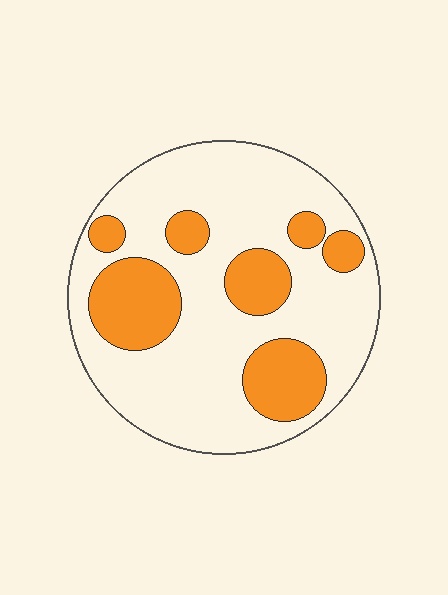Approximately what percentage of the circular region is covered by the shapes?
Approximately 30%.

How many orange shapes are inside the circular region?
7.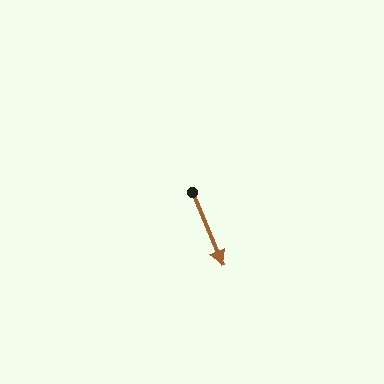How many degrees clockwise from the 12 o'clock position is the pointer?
Approximately 157 degrees.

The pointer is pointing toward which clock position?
Roughly 5 o'clock.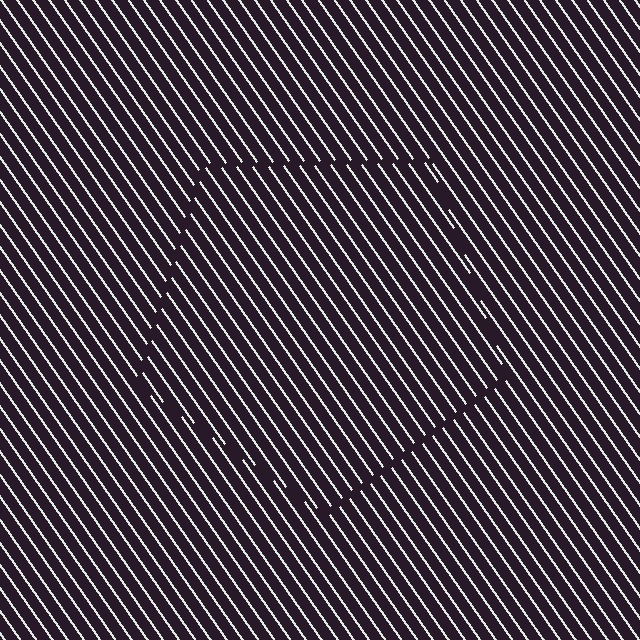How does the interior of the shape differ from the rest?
The interior of the shape contains the same grating, shifted by half a period — the contour is defined by the phase discontinuity where line-ends from the inner and outer gratings abut.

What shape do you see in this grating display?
An illusory pentagon. The interior of the shape contains the same grating, shifted by half a period — the contour is defined by the phase discontinuity where line-ends from the inner and outer gratings abut.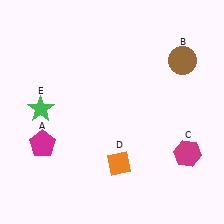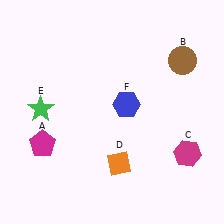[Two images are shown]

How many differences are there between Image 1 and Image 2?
There is 1 difference between the two images.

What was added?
A blue hexagon (F) was added in Image 2.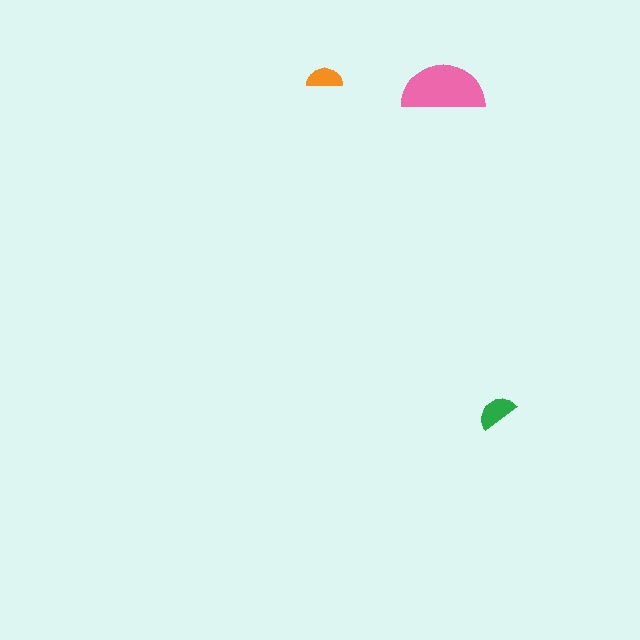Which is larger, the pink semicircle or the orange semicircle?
The pink one.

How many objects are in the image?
There are 3 objects in the image.